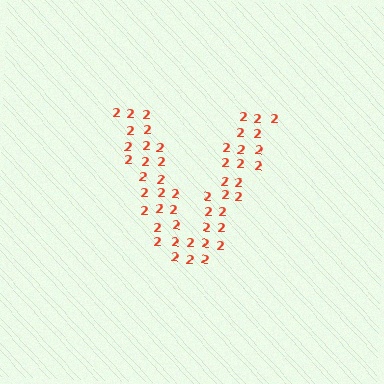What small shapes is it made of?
It is made of small digit 2's.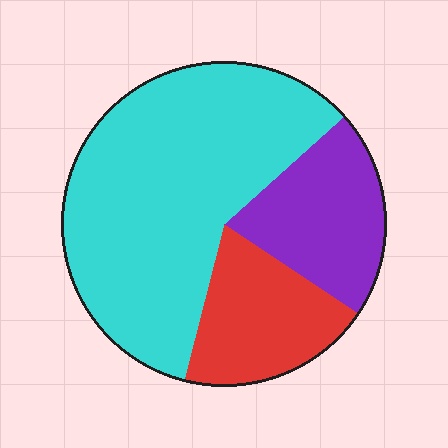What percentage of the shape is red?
Red covers about 20% of the shape.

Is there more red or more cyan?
Cyan.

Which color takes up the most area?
Cyan, at roughly 60%.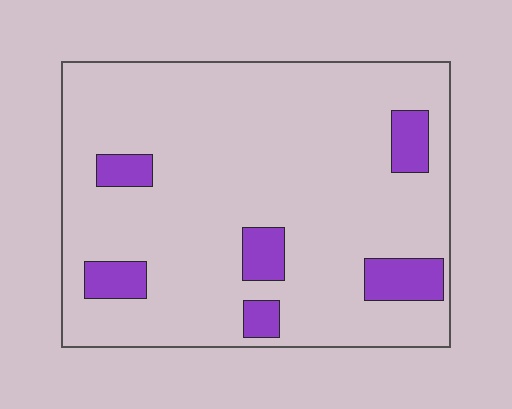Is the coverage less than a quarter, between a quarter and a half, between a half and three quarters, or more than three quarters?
Less than a quarter.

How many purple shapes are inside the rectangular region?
6.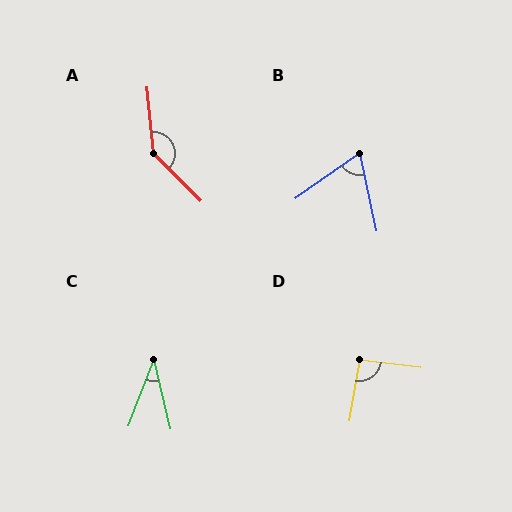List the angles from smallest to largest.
C (34°), B (68°), D (93°), A (141°).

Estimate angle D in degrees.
Approximately 93 degrees.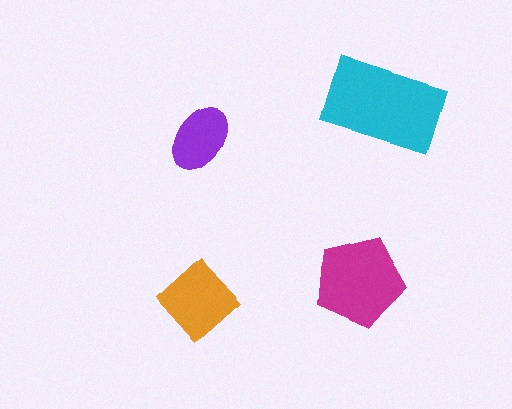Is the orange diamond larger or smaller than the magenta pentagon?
Smaller.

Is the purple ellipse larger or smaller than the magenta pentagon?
Smaller.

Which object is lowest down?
The orange diamond is bottommost.